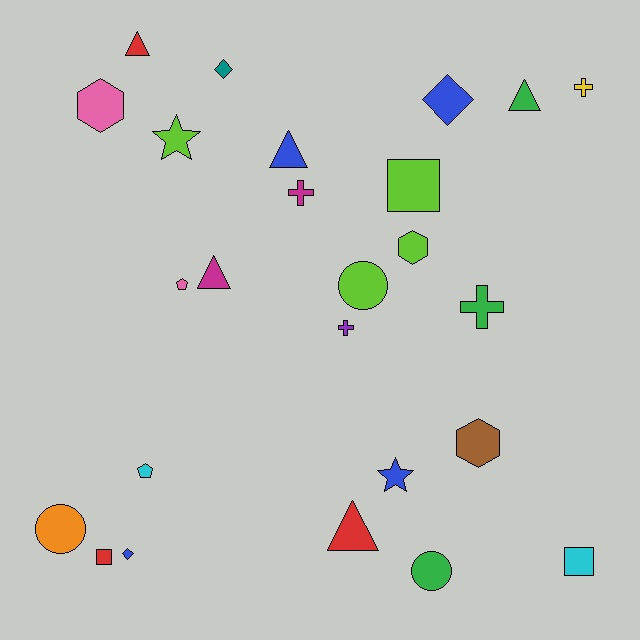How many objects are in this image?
There are 25 objects.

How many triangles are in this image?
There are 5 triangles.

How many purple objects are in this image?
There is 1 purple object.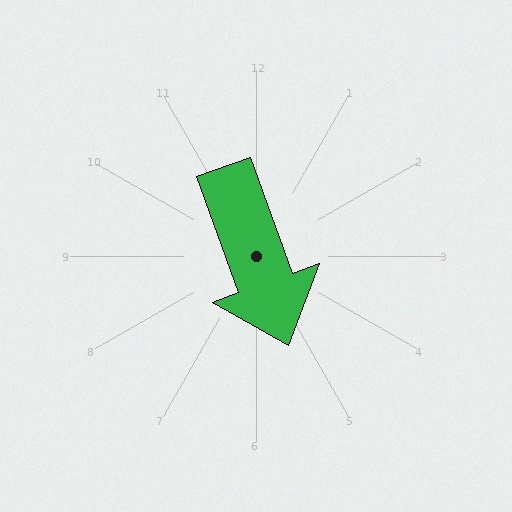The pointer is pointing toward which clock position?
Roughly 5 o'clock.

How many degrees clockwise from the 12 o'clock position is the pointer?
Approximately 160 degrees.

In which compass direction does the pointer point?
South.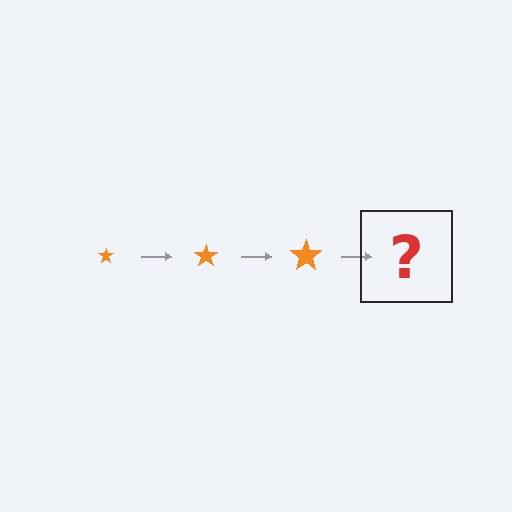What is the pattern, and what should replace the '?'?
The pattern is that the star gets progressively larger each step. The '?' should be an orange star, larger than the previous one.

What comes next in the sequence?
The next element should be an orange star, larger than the previous one.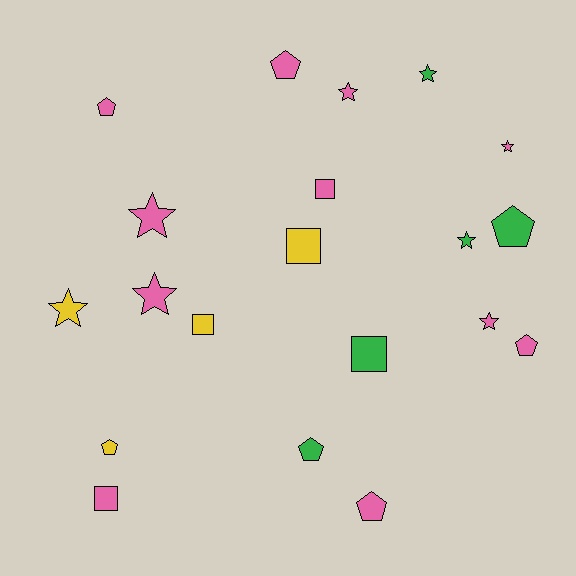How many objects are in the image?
There are 20 objects.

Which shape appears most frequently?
Star, with 8 objects.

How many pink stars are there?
There are 5 pink stars.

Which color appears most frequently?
Pink, with 11 objects.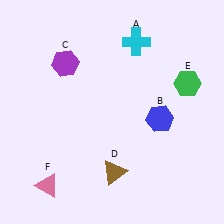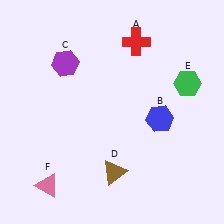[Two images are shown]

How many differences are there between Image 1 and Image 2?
There is 1 difference between the two images.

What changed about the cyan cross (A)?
In Image 1, A is cyan. In Image 2, it changed to red.